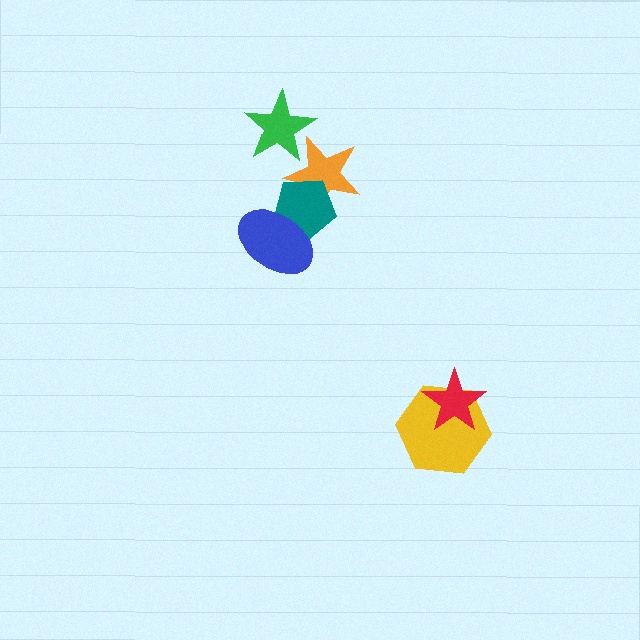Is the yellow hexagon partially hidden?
Yes, it is partially covered by another shape.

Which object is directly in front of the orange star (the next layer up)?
The green star is directly in front of the orange star.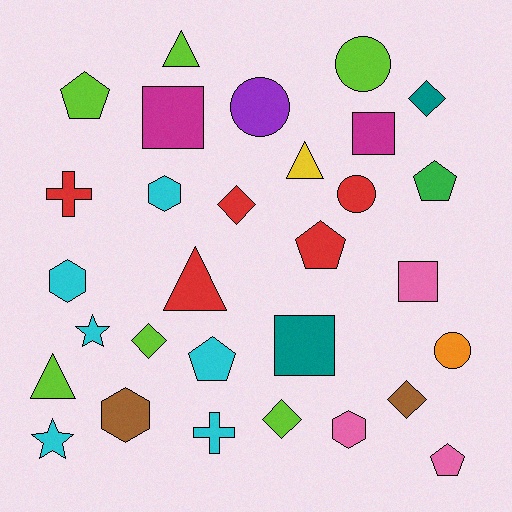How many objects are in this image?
There are 30 objects.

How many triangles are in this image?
There are 4 triangles.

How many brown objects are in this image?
There are 2 brown objects.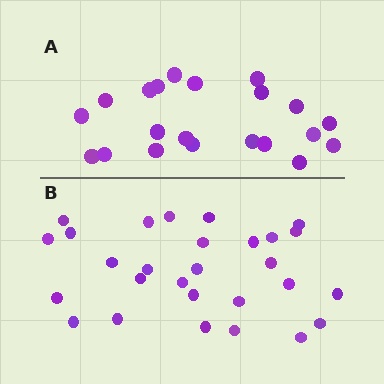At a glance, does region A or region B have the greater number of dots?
Region B (the bottom region) has more dots.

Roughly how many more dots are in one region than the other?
Region B has roughly 8 or so more dots than region A.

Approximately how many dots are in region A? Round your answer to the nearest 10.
About 20 dots. (The exact count is 21, which rounds to 20.)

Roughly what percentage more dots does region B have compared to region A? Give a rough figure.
About 35% more.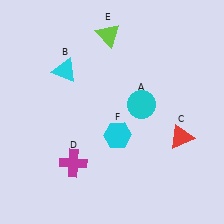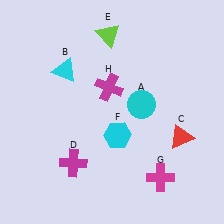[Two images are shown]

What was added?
A magenta cross (G), a magenta cross (H) were added in Image 2.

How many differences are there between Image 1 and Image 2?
There are 2 differences between the two images.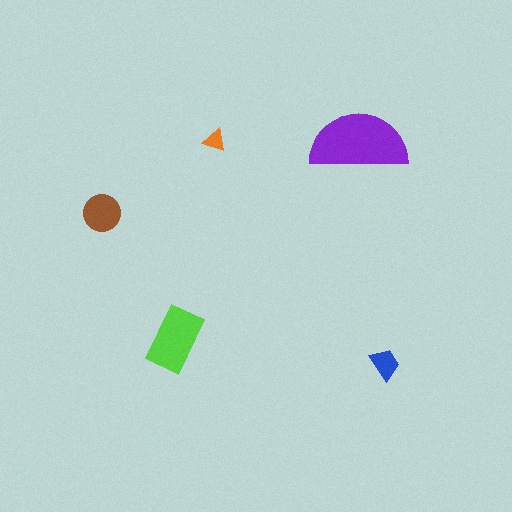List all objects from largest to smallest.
The purple semicircle, the lime rectangle, the brown circle, the blue trapezoid, the orange triangle.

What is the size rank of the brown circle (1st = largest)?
3rd.